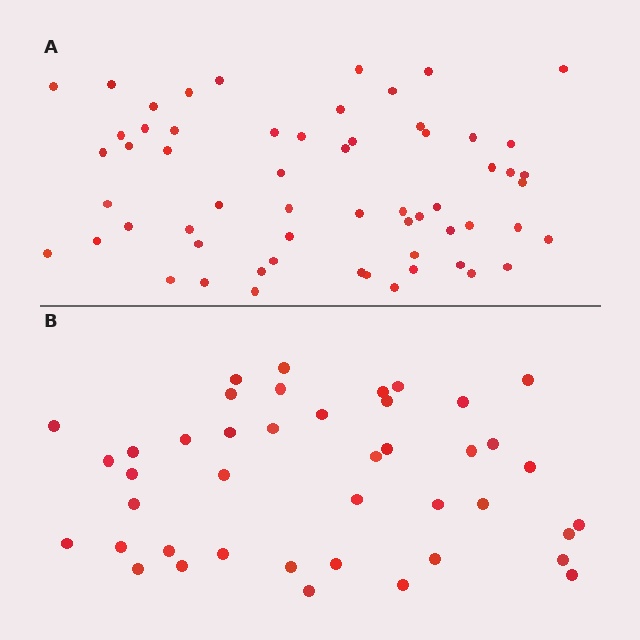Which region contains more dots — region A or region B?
Region A (the top region) has more dots.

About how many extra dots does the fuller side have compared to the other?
Region A has approximately 20 more dots than region B.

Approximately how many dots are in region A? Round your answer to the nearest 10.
About 60 dots.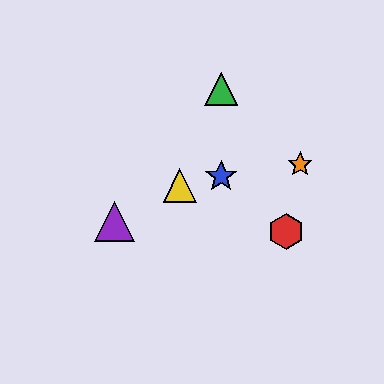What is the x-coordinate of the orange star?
The orange star is at x≈300.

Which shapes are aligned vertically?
The blue star, the green triangle are aligned vertically.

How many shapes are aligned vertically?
2 shapes (the blue star, the green triangle) are aligned vertically.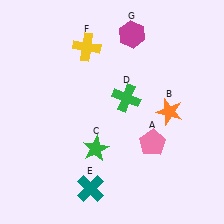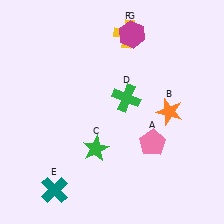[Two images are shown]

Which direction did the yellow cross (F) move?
The yellow cross (F) moved right.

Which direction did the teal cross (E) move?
The teal cross (E) moved left.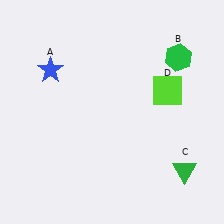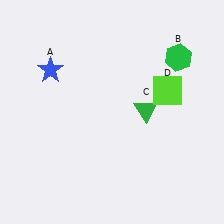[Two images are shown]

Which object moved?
The green triangle (C) moved up.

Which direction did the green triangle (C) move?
The green triangle (C) moved up.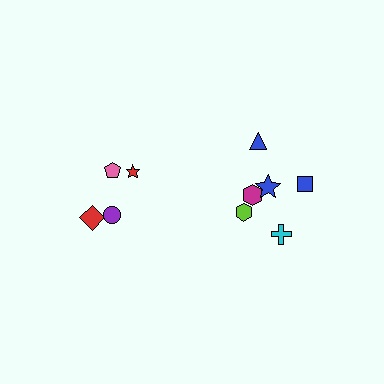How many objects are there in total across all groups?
There are 10 objects.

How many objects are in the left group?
There are 4 objects.